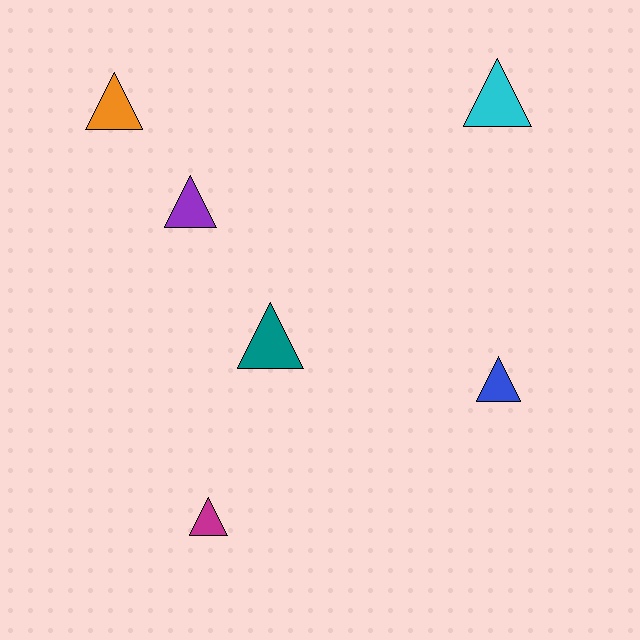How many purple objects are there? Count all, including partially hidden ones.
There is 1 purple object.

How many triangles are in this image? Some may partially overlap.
There are 6 triangles.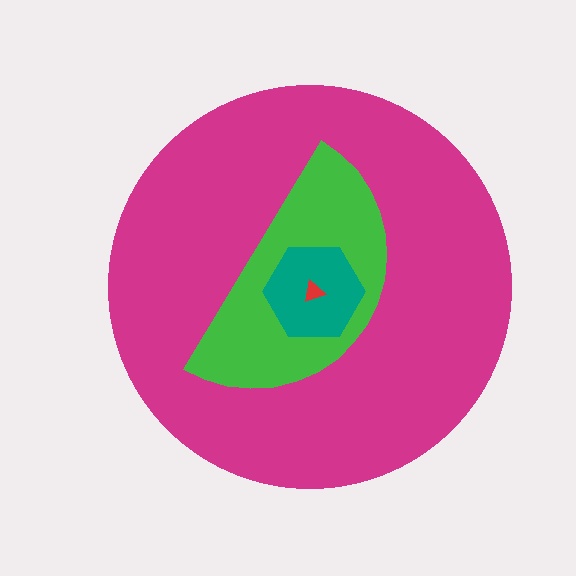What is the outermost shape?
The magenta circle.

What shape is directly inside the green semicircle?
The teal hexagon.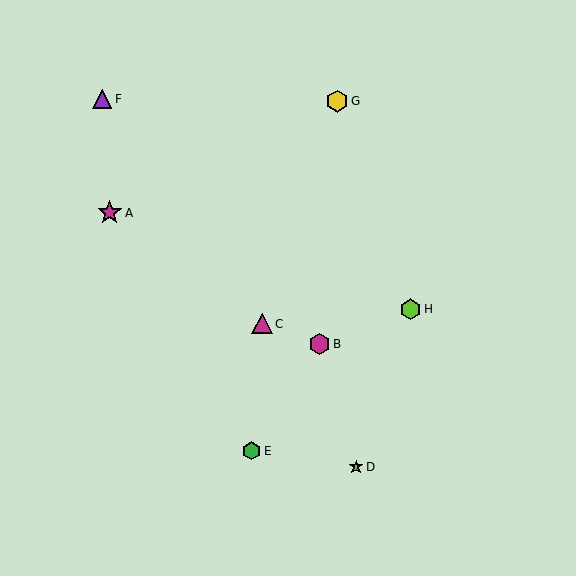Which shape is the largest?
The magenta star (labeled A) is the largest.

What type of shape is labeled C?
Shape C is a magenta triangle.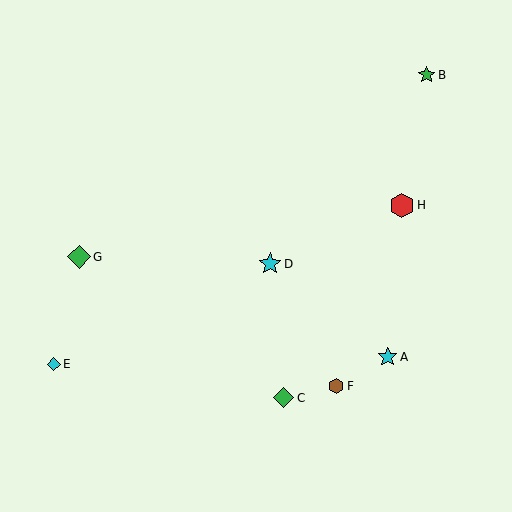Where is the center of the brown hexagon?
The center of the brown hexagon is at (336, 386).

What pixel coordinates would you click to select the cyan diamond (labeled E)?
Click at (54, 364) to select the cyan diamond E.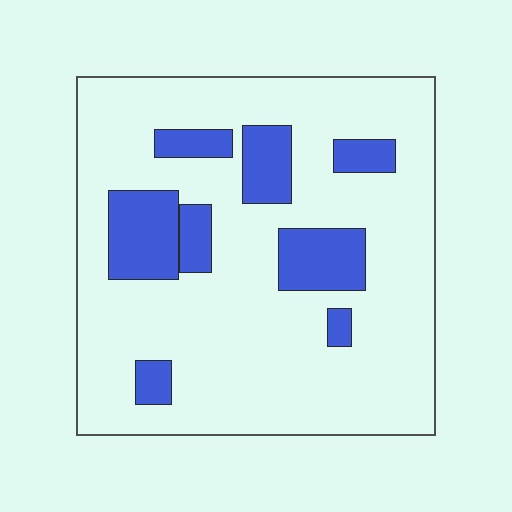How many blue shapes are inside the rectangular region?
8.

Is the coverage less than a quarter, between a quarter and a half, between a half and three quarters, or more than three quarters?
Less than a quarter.